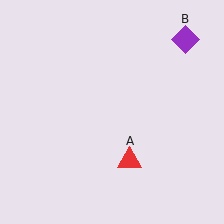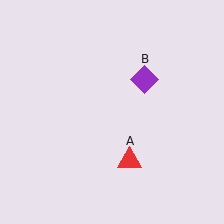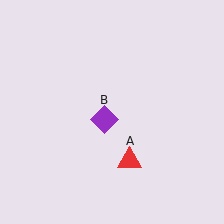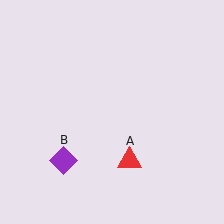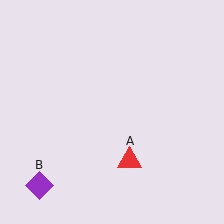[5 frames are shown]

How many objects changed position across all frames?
1 object changed position: purple diamond (object B).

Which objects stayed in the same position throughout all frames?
Red triangle (object A) remained stationary.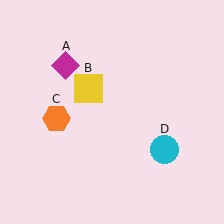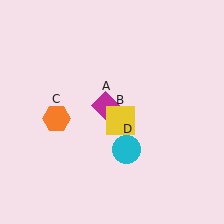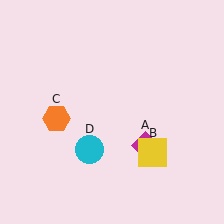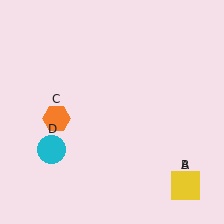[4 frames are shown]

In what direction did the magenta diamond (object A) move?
The magenta diamond (object A) moved down and to the right.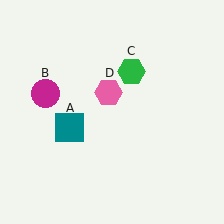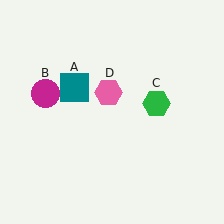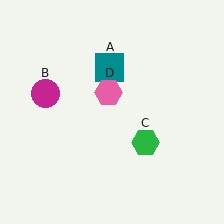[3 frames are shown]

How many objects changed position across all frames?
2 objects changed position: teal square (object A), green hexagon (object C).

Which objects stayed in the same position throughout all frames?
Magenta circle (object B) and pink hexagon (object D) remained stationary.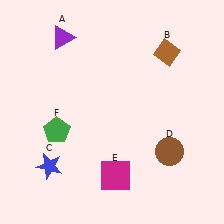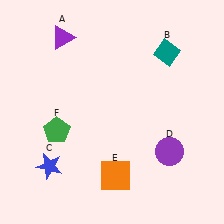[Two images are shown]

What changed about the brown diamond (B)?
In Image 1, B is brown. In Image 2, it changed to teal.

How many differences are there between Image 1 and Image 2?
There are 3 differences between the two images.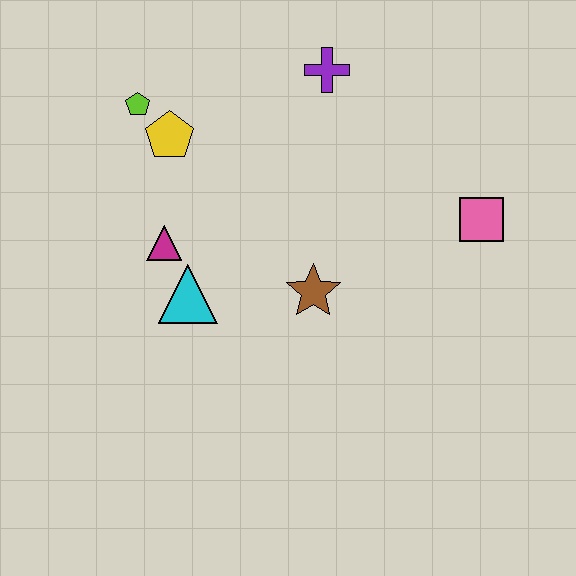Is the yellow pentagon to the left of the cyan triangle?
Yes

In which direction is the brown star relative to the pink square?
The brown star is to the left of the pink square.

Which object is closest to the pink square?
The brown star is closest to the pink square.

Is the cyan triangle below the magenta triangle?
Yes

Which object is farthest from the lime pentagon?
The pink square is farthest from the lime pentagon.